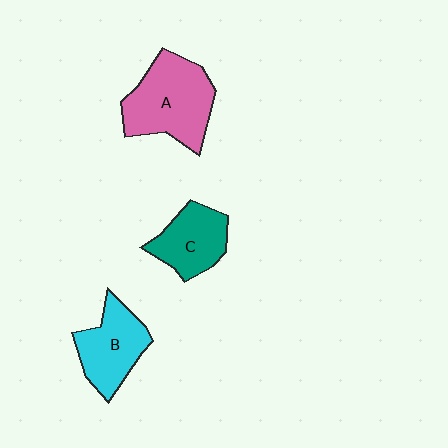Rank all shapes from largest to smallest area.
From largest to smallest: A (pink), B (cyan), C (teal).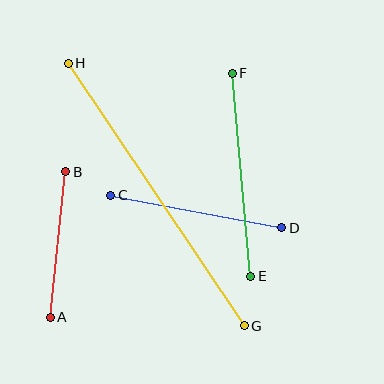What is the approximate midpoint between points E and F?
The midpoint is at approximately (241, 175) pixels.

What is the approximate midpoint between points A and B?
The midpoint is at approximately (58, 245) pixels.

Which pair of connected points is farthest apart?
Points G and H are farthest apart.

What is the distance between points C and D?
The distance is approximately 174 pixels.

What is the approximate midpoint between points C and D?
The midpoint is at approximately (196, 211) pixels.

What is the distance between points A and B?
The distance is approximately 147 pixels.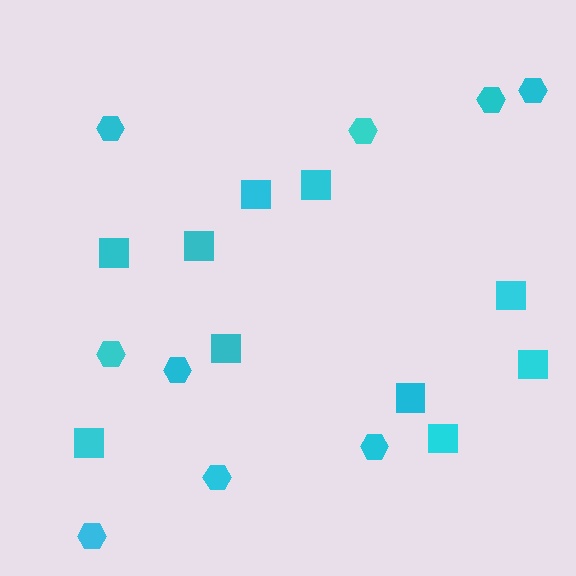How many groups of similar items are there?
There are 2 groups: one group of hexagons (9) and one group of squares (10).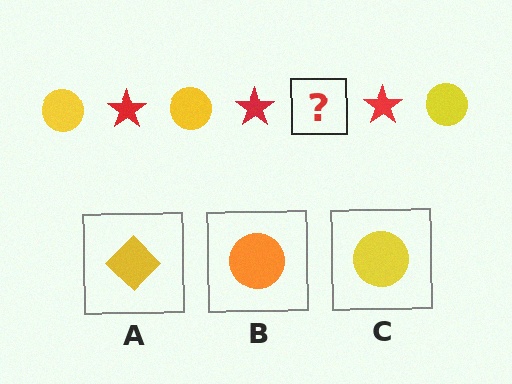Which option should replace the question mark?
Option C.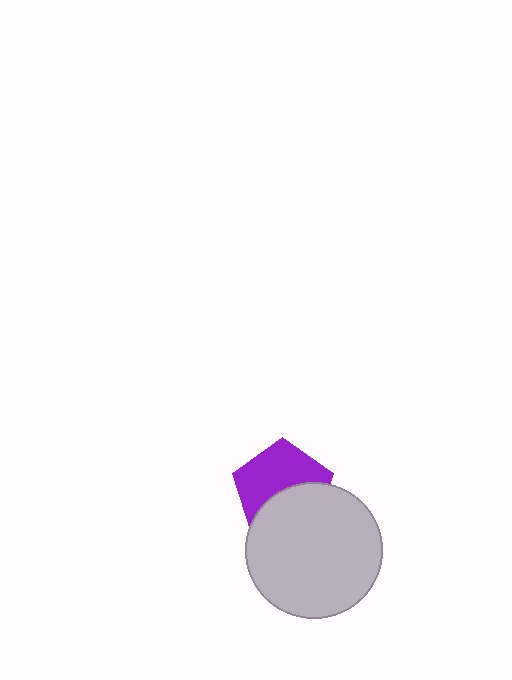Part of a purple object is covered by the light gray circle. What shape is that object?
It is a pentagon.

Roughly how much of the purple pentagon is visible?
About half of it is visible (roughly 56%).